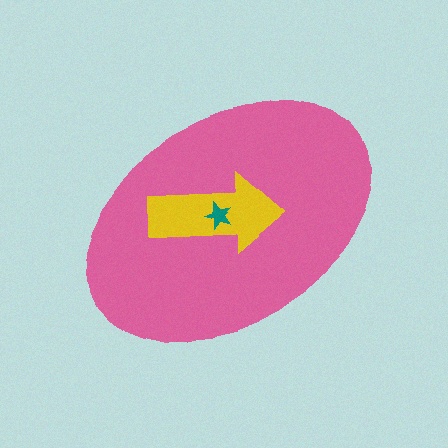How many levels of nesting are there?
3.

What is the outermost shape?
The pink ellipse.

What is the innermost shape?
The teal star.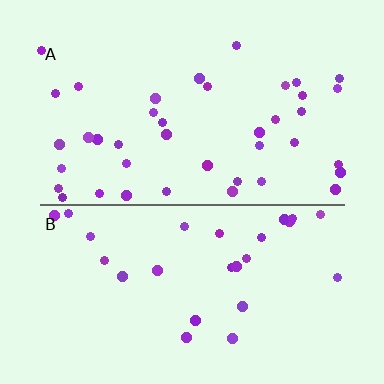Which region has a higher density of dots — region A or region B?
A (the top).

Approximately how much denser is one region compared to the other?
Approximately 1.5× — region A over region B.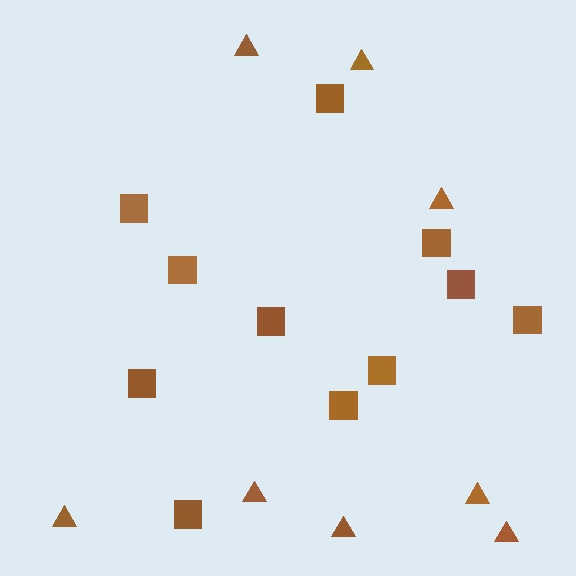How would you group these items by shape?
There are 2 groups: one group of squares (11) and one group of triangles (8).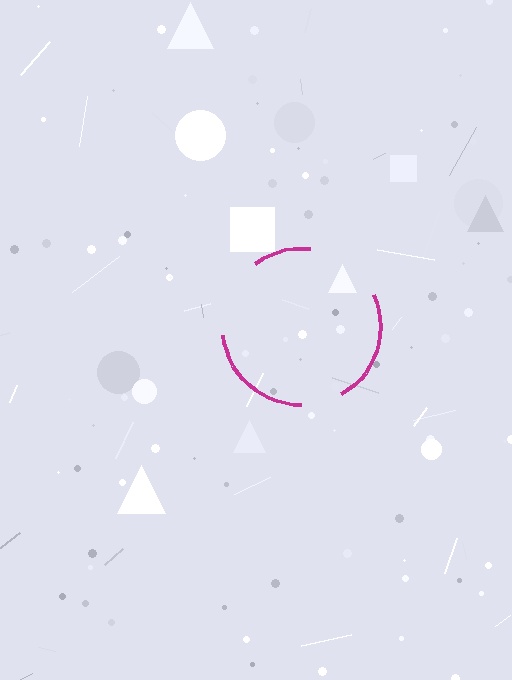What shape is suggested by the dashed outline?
The dashed outline suggests a circle.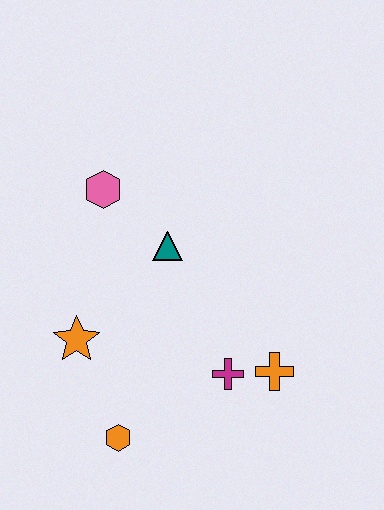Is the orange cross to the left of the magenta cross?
No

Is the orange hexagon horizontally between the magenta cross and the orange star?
Yes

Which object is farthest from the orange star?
The orange cross is farthest from the orange star.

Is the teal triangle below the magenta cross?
No